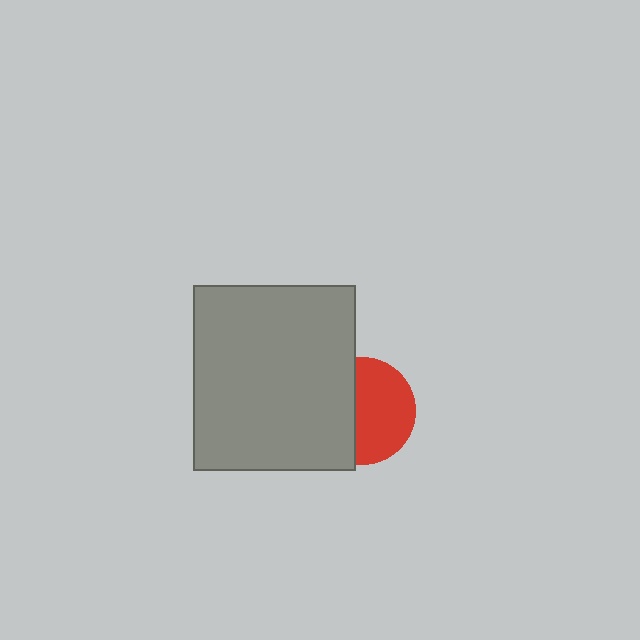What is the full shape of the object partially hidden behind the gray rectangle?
The partially hidden object is a red circle.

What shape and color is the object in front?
The object in front is a gray rectangle.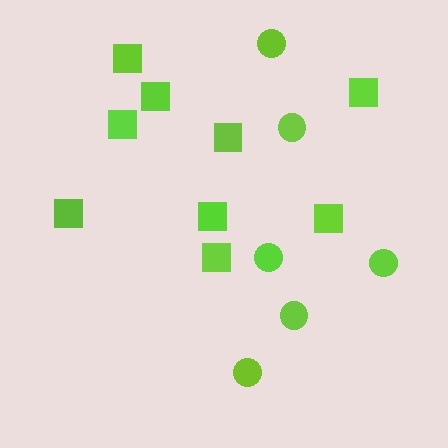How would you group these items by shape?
There are 2 groups: one group of circles (6) and one group of squares (9).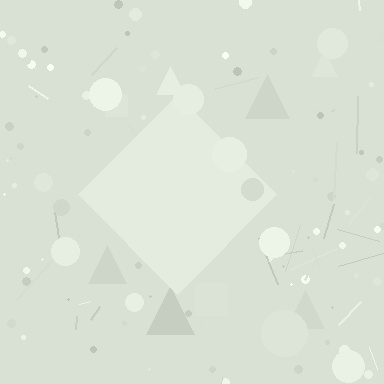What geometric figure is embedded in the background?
A diamond is embedded in the background.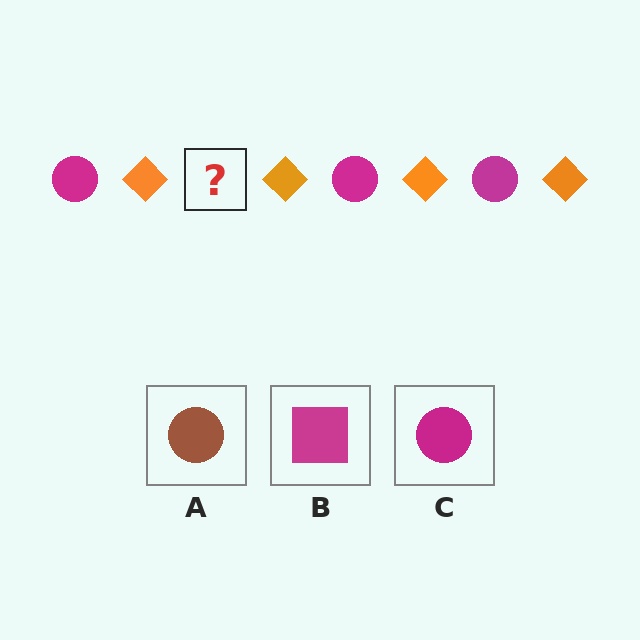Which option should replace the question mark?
Option C.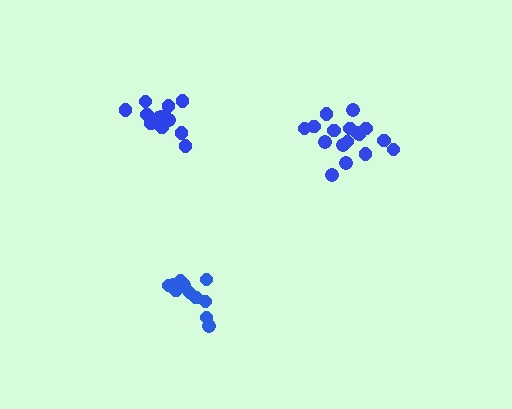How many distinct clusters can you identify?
There are 3 distinct clusters.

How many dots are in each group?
Group 1: 11 dots, Group 2: 12 dots, Group 3: 17 dots (40 total).